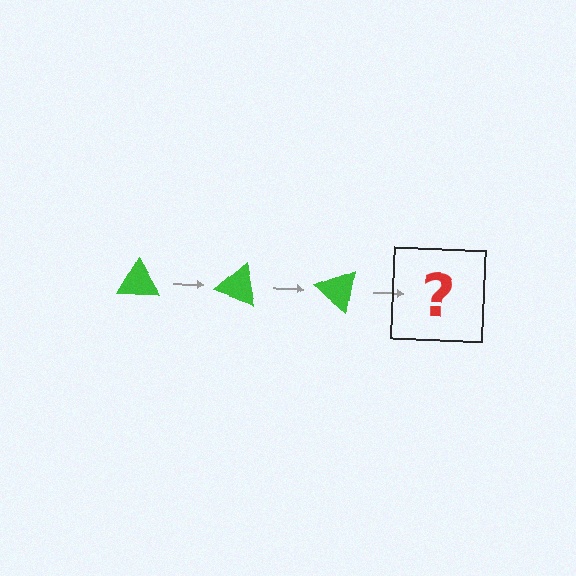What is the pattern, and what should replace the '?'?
The pattern is that the triangle rotates 20 degrees each step. The '?' should be a green triangle rotated 60 degrees.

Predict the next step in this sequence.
The next step is a green triangle rotated 60 degrees.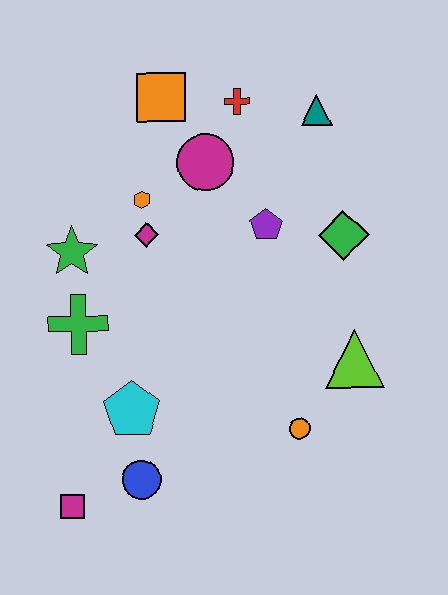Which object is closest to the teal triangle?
The red cross is closest to the teal triangle.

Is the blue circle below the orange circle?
Yes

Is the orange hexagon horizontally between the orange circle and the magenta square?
Yes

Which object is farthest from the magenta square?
The teal triangle is farthest from the magenta square.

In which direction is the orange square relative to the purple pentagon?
The orange square is above the purple pentagon.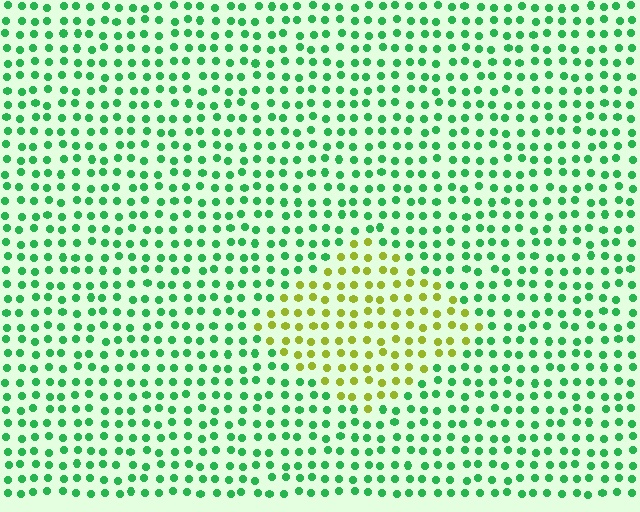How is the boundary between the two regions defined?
The boundary is defined purely by a slight shift in hue (about 64 degrees). Spacing, size, and orientation are identical on both sides.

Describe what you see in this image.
The image is filled with small green elements in a uniform arrangement. A diamond-shaped region is visible where the elements are tinted to a slightly different hue, forming a subtle color boundary.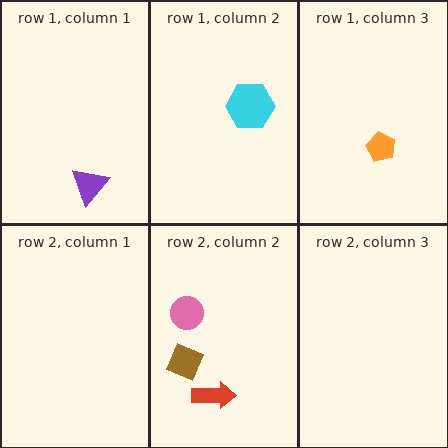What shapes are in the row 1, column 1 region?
The purple triangle.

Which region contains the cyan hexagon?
The row 1, column 2 region.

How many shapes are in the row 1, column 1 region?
1.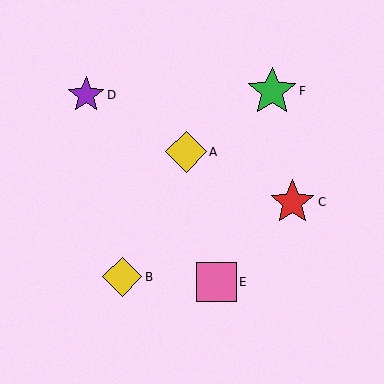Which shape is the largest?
The green star (labeled F) is the largest.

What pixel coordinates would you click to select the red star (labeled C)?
Click at (292, 202) to select the red star C.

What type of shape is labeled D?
Shape D is a purple star.